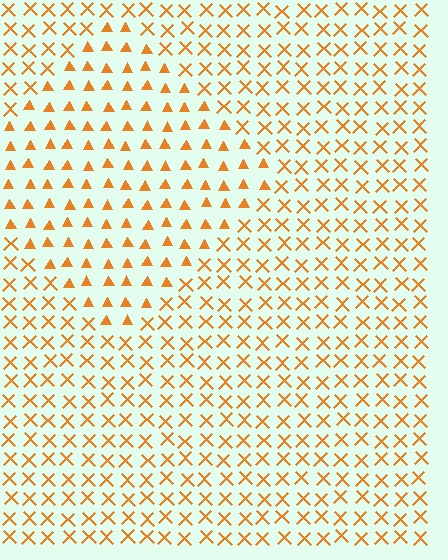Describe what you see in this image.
The image is filled with small orange elements arranged in a uniform grid. A diamond-shaped region contains triangles, while the surrounding area contains X marks. The boundary is defined purely by the change in element shape.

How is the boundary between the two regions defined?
The boundary is defined by a change in element shape: triangles inside vs. X marks outside. All elements share the same color and spacing.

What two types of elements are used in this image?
The image uses triangles inside the diamond region and X marks outside it.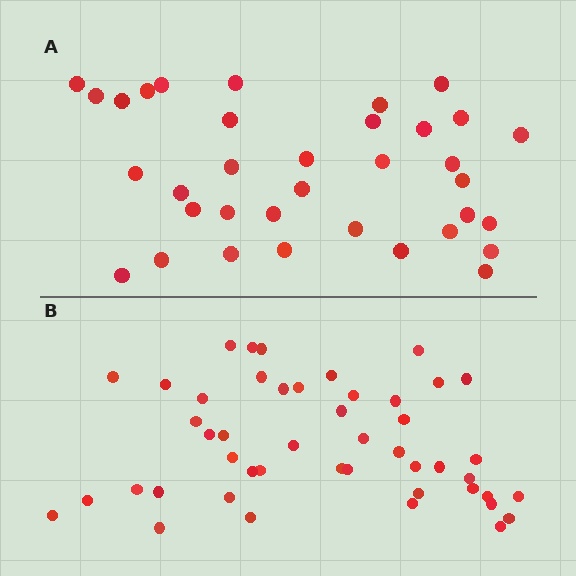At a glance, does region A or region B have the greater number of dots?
Region B (the bottom region) has more dots.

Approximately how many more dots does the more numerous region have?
Region B has roughly 12 or so more dots than region A.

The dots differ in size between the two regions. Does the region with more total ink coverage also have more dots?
No. Region A has more total ink coverage because its dots are larger, but region B actually contains more individual dots. Total area can be misleading — the number of items is what matters here.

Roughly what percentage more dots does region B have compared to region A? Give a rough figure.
About 35% more.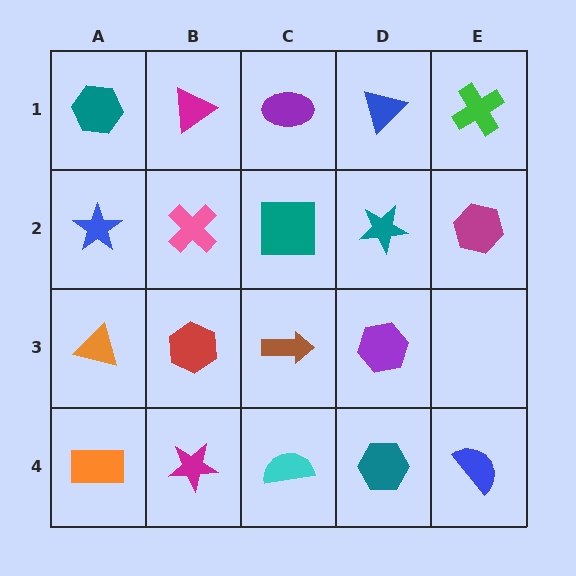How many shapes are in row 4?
5 shapes.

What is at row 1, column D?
A blue triangle.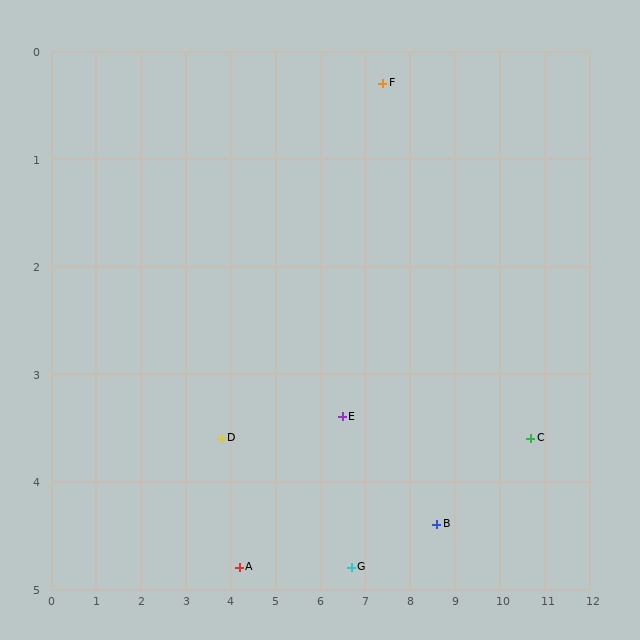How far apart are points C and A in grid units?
Points C and A are about 6.6 grid units apart.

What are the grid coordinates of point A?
Point A is at approximately (4.2, 4.8).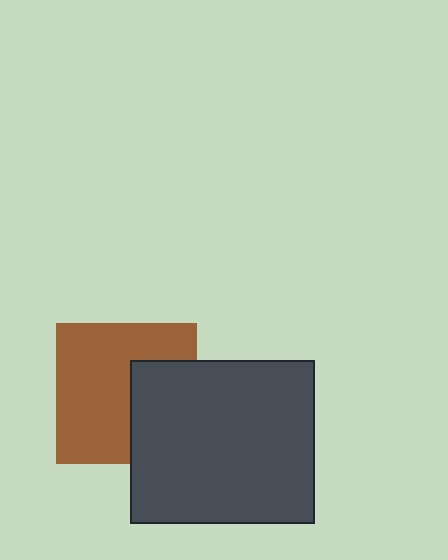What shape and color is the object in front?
The object in front is a dark gray rectangle.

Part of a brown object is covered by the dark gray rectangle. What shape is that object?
It is a square.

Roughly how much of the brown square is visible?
About half of it is visible (roughly 64%).